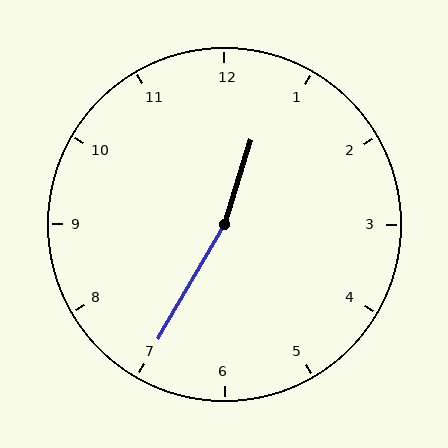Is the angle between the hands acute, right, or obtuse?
It is obtuse.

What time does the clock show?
12:35.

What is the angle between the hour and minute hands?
Approximately 168 degrees.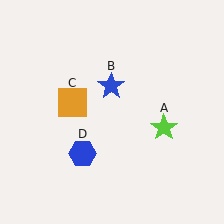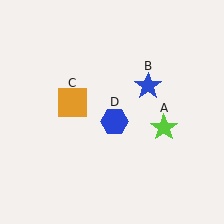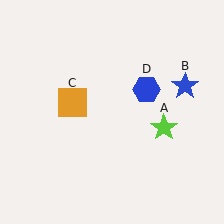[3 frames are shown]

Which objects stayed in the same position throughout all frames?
Lime star (object A) and orange square (object C) remained stationary.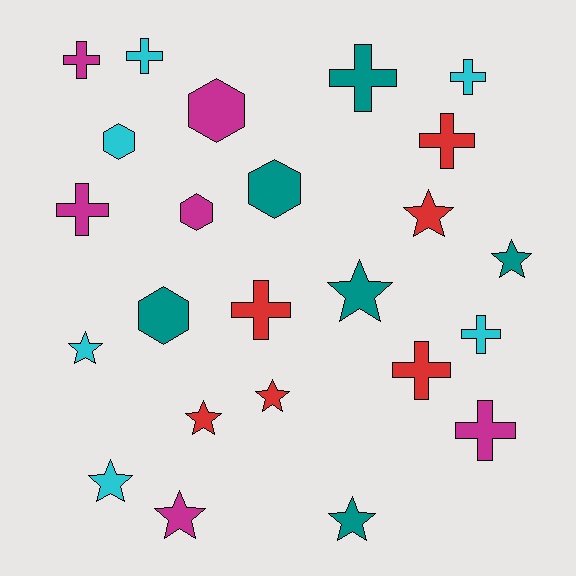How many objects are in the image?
There are 24 objects.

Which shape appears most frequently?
Cross, with 10 objects.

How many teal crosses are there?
There is 1 teal cross.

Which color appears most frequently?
Magenta, with 6 objects.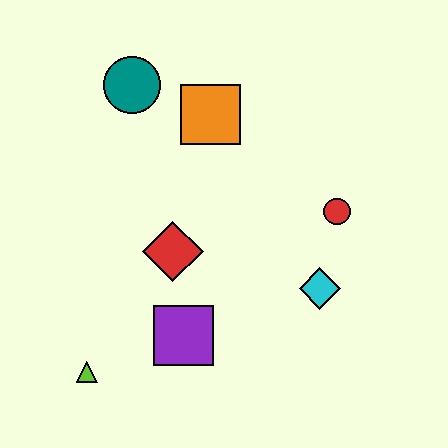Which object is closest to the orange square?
The teal circle is closest to the orange square.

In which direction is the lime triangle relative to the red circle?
The lime triangle is to the left of the red circle.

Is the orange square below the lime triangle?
No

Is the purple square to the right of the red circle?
No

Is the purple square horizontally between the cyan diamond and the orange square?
No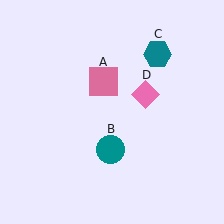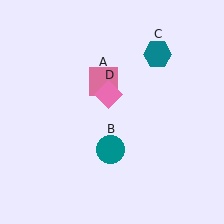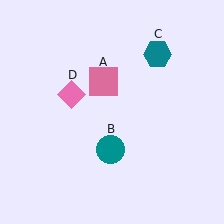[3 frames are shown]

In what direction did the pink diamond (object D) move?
The pink diamond (object D) moved left.